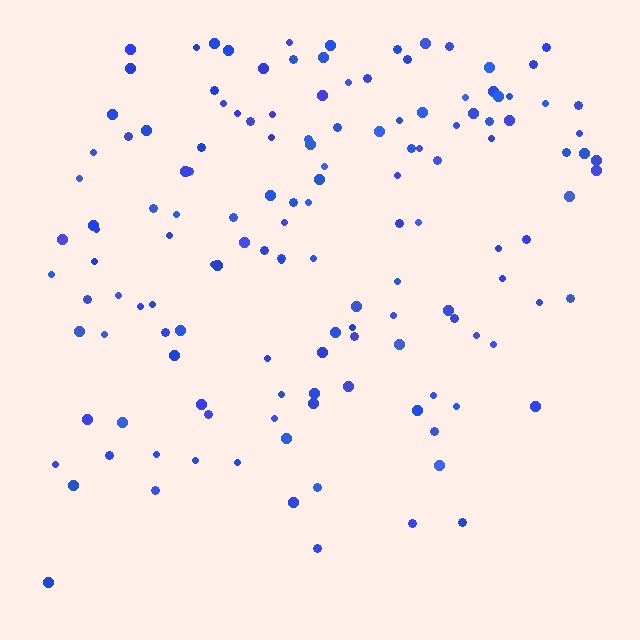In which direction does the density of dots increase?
From bottom to top, with the top side densest.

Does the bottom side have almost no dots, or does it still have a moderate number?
Still a moderate number, just noticeably fewer than the top.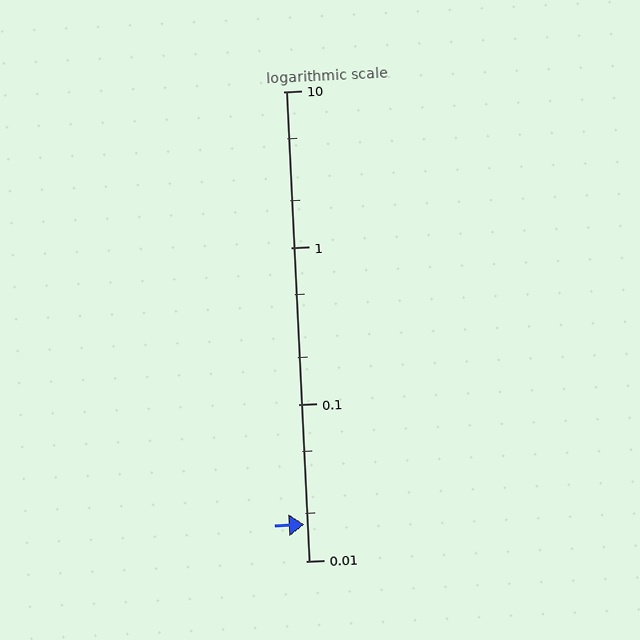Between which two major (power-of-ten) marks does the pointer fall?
The pointer is between 0.01 and 0.1.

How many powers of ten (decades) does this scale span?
The scale spans 3 decades, from 0.01 to 10.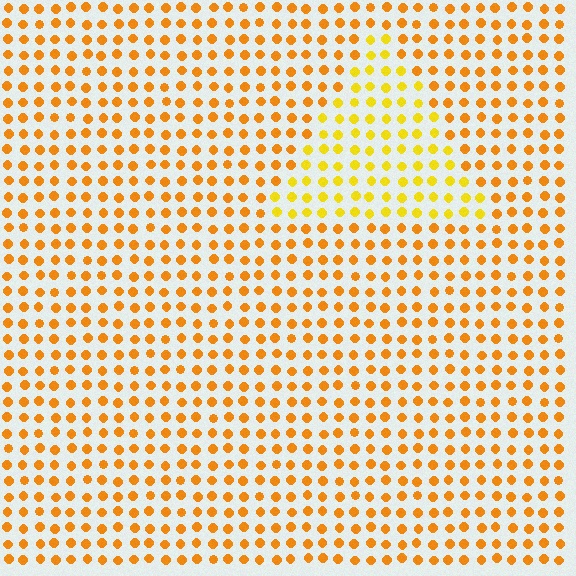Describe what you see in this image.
The image is filled with small orange elements in a uniform arrangement. A triangle-shaped region is visible where the elements are tinted to a slightly different hue, forming a subtle color boundary.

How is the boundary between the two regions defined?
The boundary is defined purely by a slight shift in hue (about 23 degrees). Spacing, size, and orientation are identical on both sides.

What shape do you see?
I see a triangle.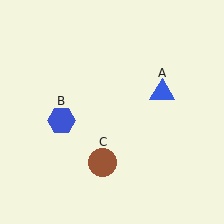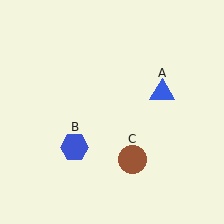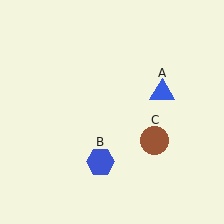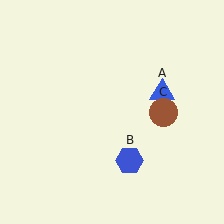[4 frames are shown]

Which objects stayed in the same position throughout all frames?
Blue triangle (object A) remained stationary.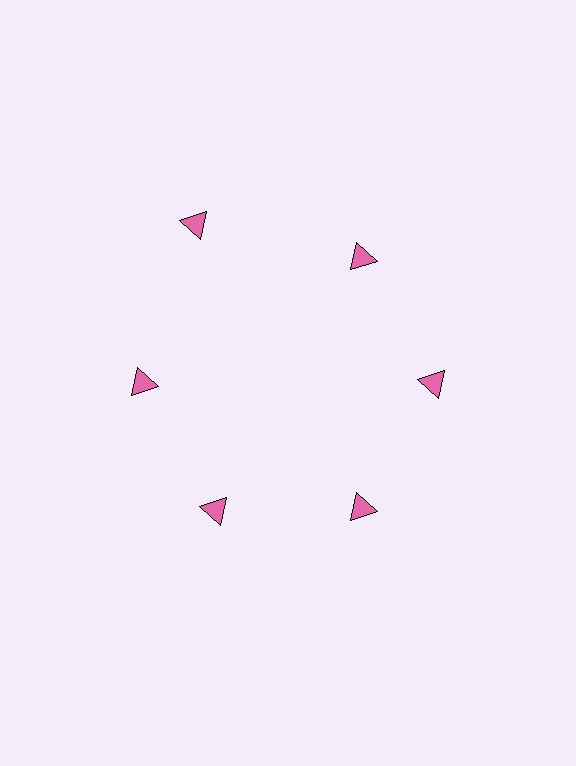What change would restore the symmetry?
The symmetry would be restored by moving it inward, back onto the ring so that all 6 triangles sit at equal angles and equal distance from the center.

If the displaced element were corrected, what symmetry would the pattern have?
It would have 6-fold rotational symmetry — the pattern would map onto itself every 60 degrees.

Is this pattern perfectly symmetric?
No. The 6 pink triangles are arranged in a ring, but one element near the 11 o'clock position is pushed outward from the center, breaking the 6-fold rotational symmetry.